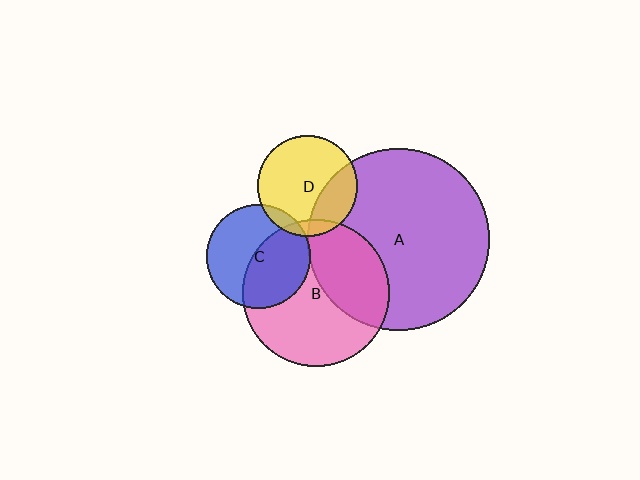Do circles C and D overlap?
Yes.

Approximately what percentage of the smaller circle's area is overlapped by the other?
Approximately 10%.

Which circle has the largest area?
Circle A (purple).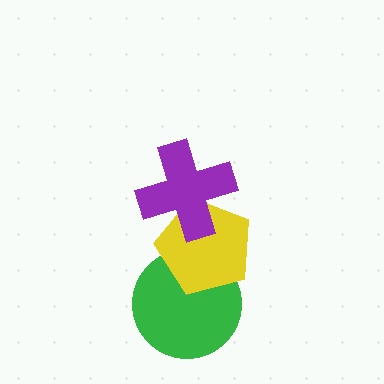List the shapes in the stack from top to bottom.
From top to bottom: the purple cross, the yellow pentagon, the green circle.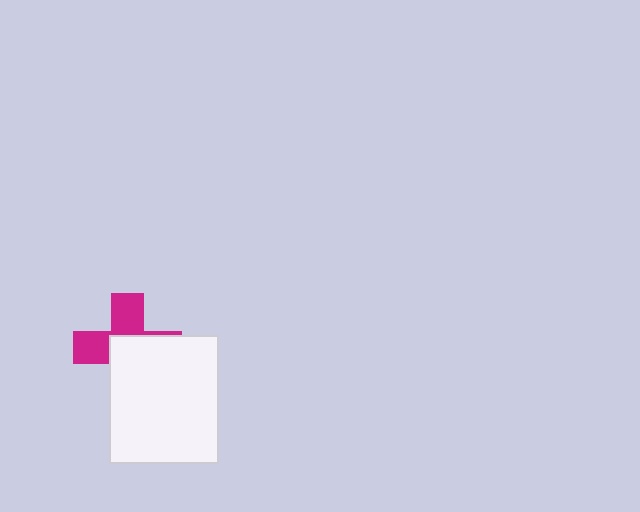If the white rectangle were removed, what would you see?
You would see the complete magenta cross.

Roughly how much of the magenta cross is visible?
About half of it is visible (roughly 45%).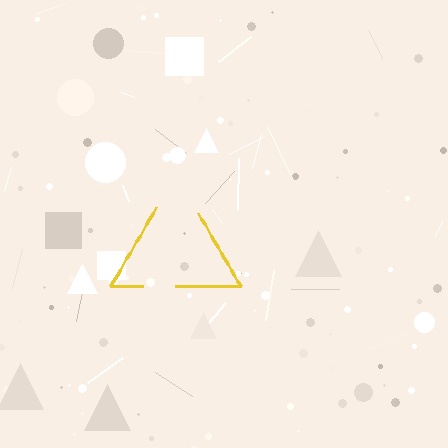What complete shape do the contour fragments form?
The contour fragments form a triangle.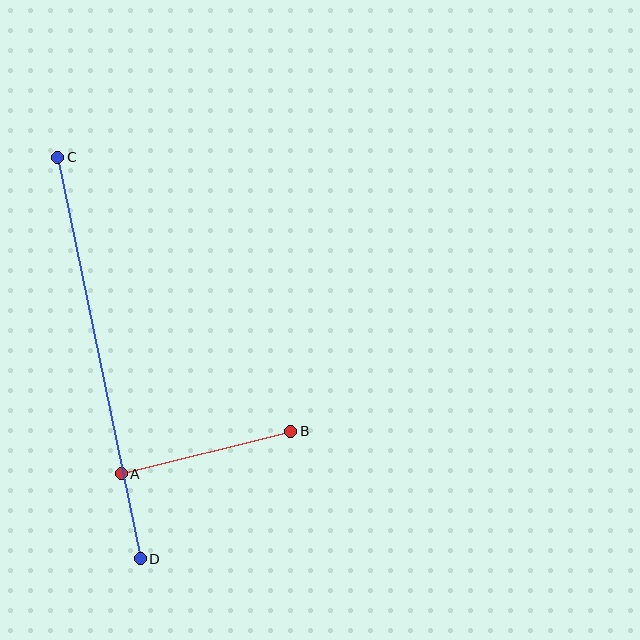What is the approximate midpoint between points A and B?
The midpoint is at approximately (206, 453) pixels.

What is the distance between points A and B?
The distance is approximately 175 pixels.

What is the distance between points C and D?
The distance is approximately 410 pixels.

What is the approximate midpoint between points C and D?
The midpoint is at approximately (99, 358) pixels.